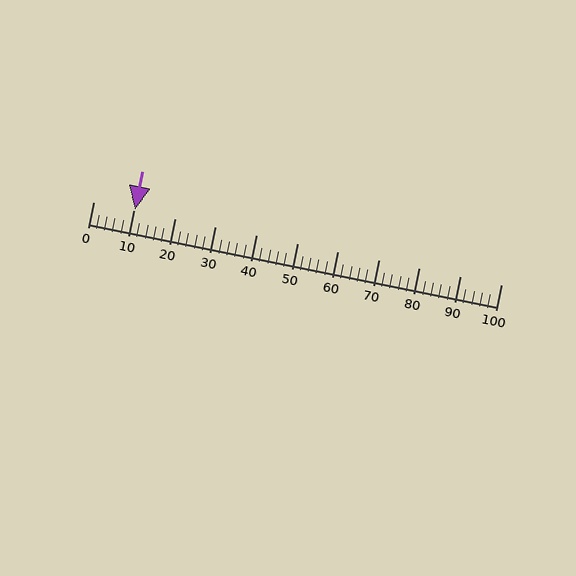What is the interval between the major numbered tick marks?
The major tick marks are spaced 10 units apart.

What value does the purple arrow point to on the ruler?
The purple arrow points to approximately 10.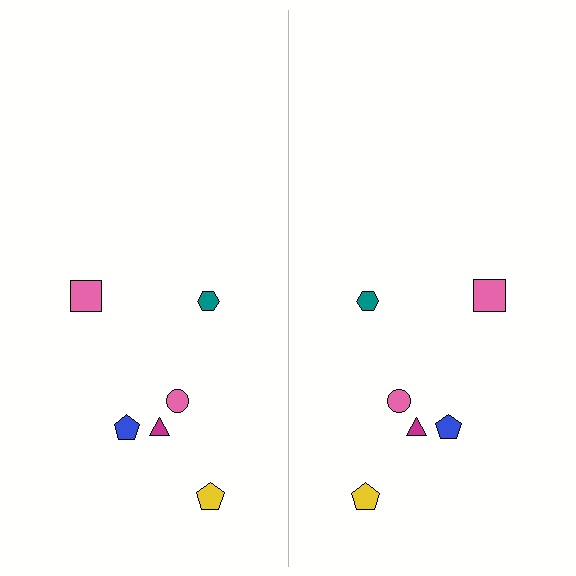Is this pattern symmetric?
Yes, this pattern has bilateral (reflection) symmetry.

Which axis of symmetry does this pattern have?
The pattern has a vertical axis of symmetry running through the center of the image.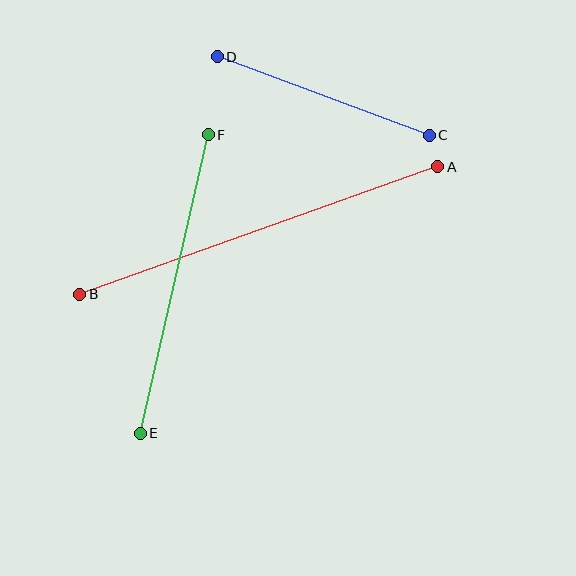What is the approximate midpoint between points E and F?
The midpoint is at approximately (174, 284) pixels.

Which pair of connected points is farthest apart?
Points A and B are farthest apart.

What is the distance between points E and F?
The distance is approximately 306 pixels.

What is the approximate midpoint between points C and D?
The midpoint is at approximately (323, 96) pixels.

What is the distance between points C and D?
The distance is approximately 226 pixels.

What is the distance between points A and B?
The distance is approximately 380 pixels.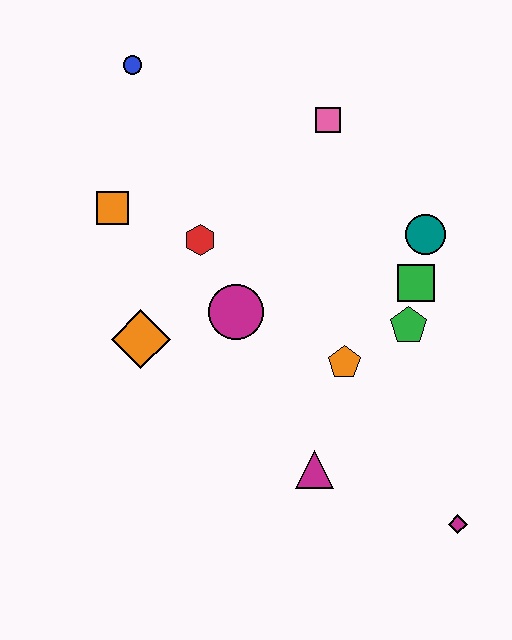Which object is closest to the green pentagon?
The green square is closest to the green pentagon.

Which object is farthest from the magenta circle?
The magenta diamond is farthest from the magenta circle.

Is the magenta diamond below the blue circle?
Yes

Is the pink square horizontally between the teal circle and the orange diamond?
Yes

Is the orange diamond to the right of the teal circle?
No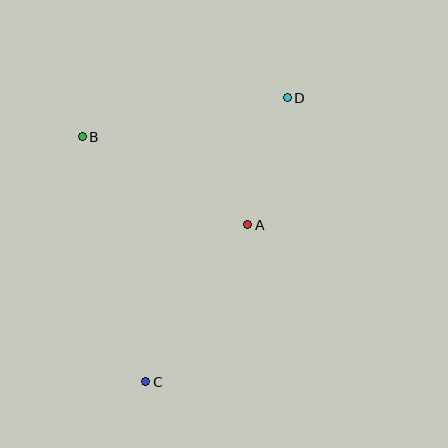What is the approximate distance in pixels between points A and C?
The distance between A and C is approximately 187 pixels.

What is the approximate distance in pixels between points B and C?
The distance between B and C is approximately 253 pixels.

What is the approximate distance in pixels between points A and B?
The distance between A and B is approximately 188 pixels.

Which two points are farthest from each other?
Points C and D are farthest from each other.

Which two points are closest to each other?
Points A and D are closest to each other.